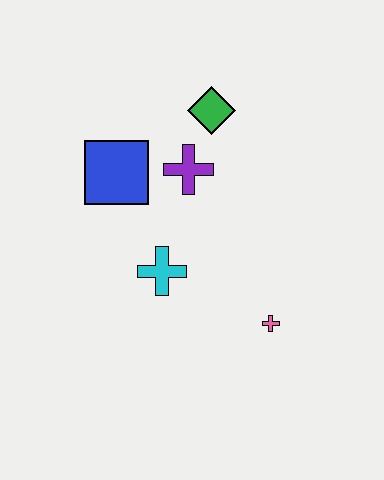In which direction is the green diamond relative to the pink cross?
The green diamond is above the pink cross.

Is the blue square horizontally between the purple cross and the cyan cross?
No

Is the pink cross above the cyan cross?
No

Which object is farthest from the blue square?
The pink cross is farthest from the blue square.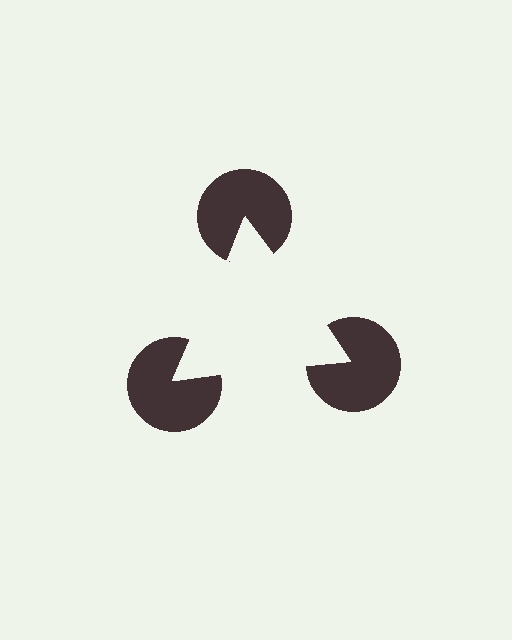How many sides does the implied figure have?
3 sides.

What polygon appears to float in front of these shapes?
An illusory triangle — its edges are inferred from the aligned wedge cuts in the pac-man discs, not physically drawn.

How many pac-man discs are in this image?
There are 3 — one at each vertex of the illusory triangle.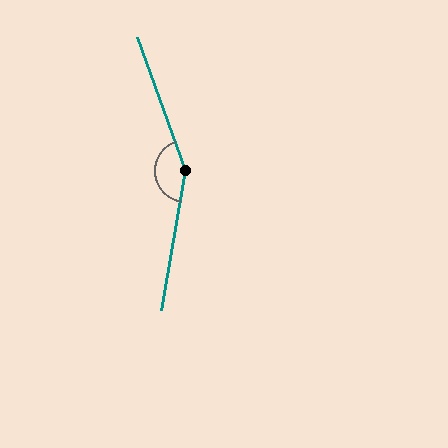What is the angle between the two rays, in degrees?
Approximately 150 degrees.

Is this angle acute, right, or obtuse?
It is obtuse.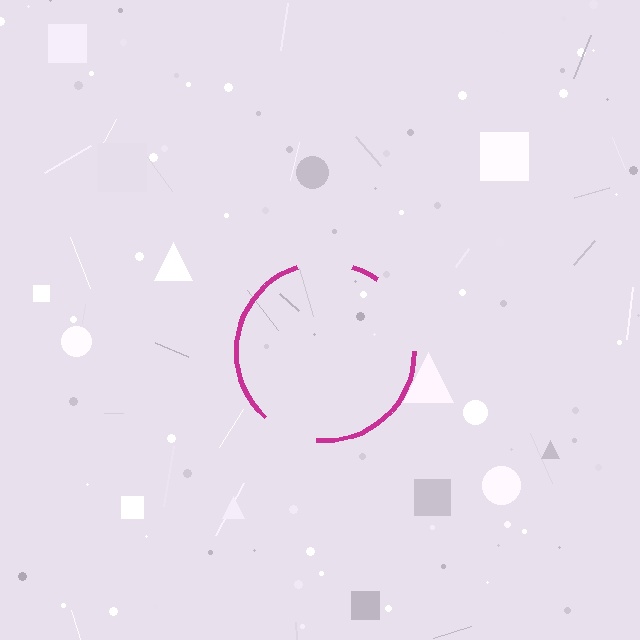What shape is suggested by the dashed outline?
The dashed outline suggests a circle.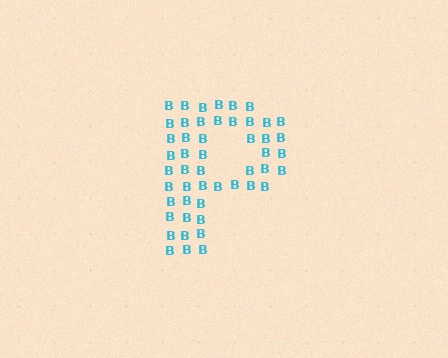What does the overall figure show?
The overall figure shows the letter P.